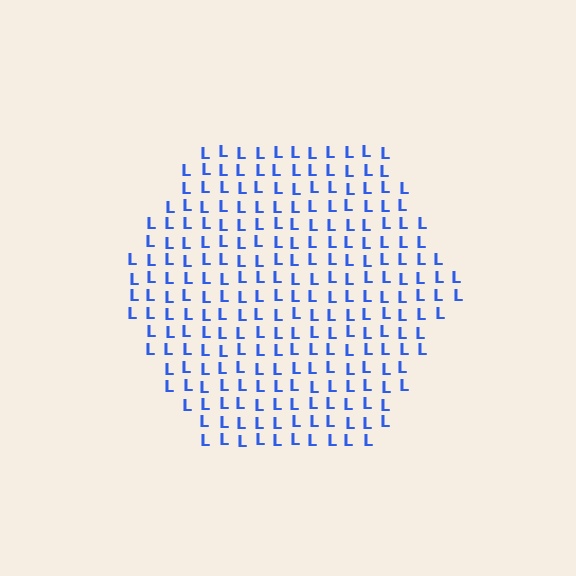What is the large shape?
The large shape is a hexagon.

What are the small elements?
The small elements are letter L's.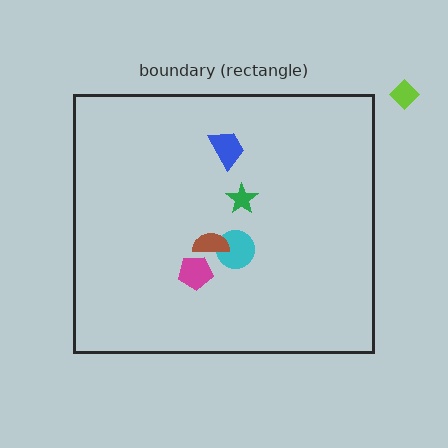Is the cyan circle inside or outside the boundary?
Inside.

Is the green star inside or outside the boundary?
Inside.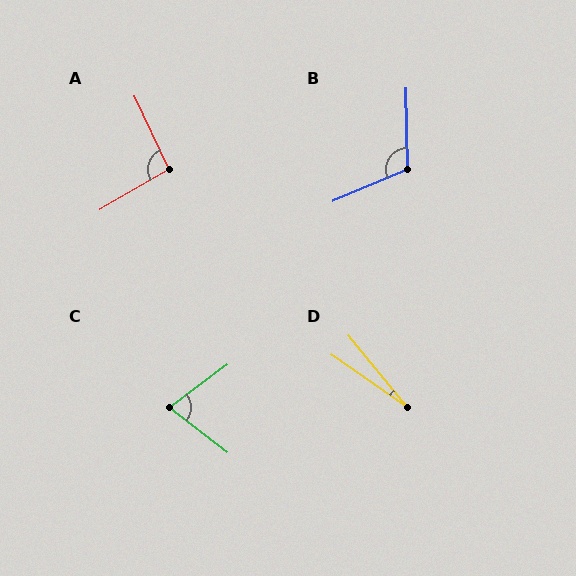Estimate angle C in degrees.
Approximately 74 degrees.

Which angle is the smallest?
D, at approximately 16 degrees.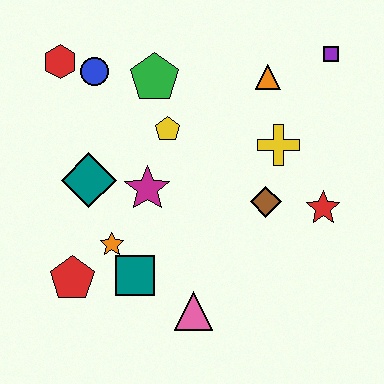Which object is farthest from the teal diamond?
The purple square is farthest from the teal diamond.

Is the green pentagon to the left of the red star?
Yes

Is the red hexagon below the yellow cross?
No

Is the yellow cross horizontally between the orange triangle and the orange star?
No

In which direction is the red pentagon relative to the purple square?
The red pentagon is to the left of the purple square.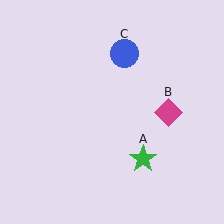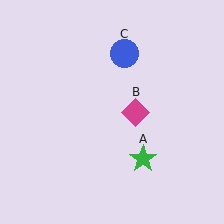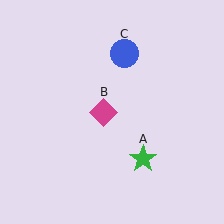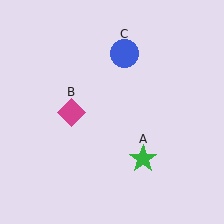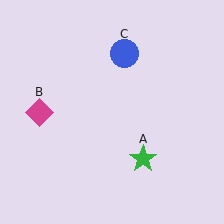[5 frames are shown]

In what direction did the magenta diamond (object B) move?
The magenta diamond (object B) moved left.